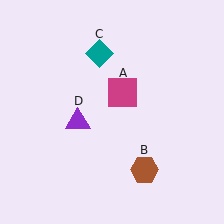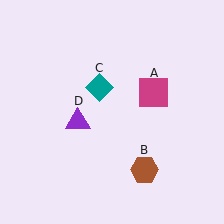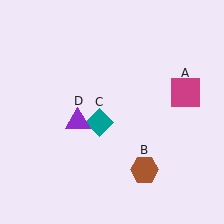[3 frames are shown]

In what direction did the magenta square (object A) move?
The magenta square (object A) moved right.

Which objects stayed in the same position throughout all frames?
Brown hexagon (object B) and purple triangle (object D) remained stationary.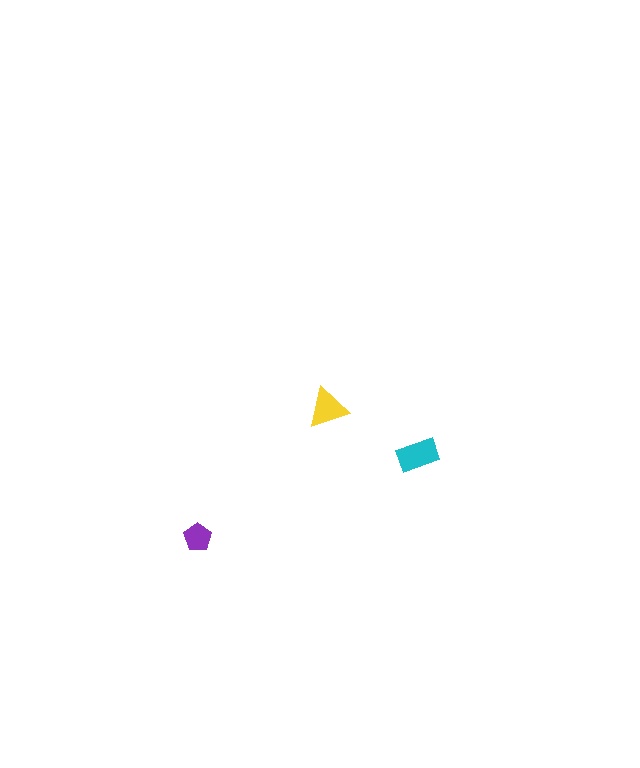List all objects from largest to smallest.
The cyan rectangle, the yellow triangle, the purple pentagon.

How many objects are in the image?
There are 3 objects in the image.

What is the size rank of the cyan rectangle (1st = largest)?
1st.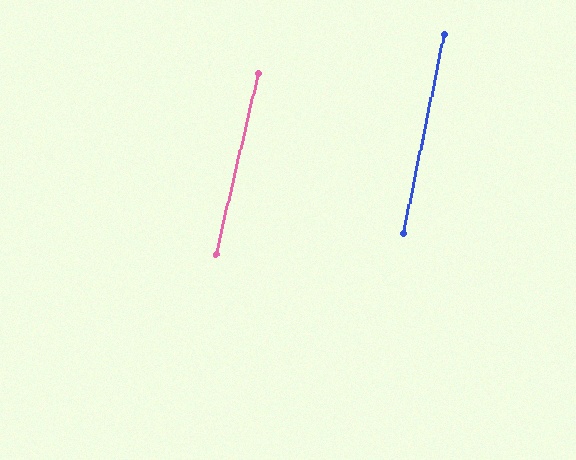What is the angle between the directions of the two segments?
Approximately 1 degree.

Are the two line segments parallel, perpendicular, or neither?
Parallel — their directions differ by only 1.2°.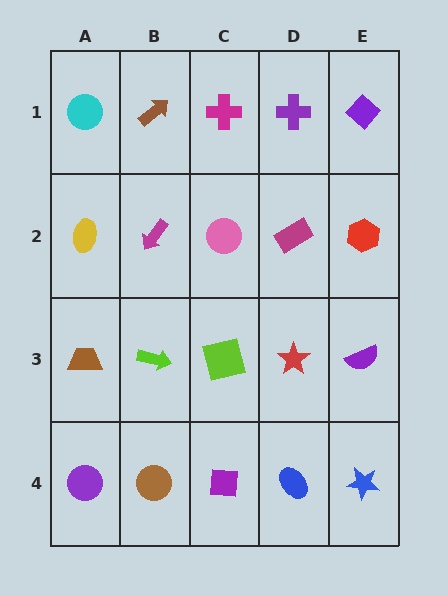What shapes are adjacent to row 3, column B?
A magenta arrow (row 2, column B), a brown circle (row 4, column B), a brown trapezoid (row 3, column A), a lime square (row 3, column C).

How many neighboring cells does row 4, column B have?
3.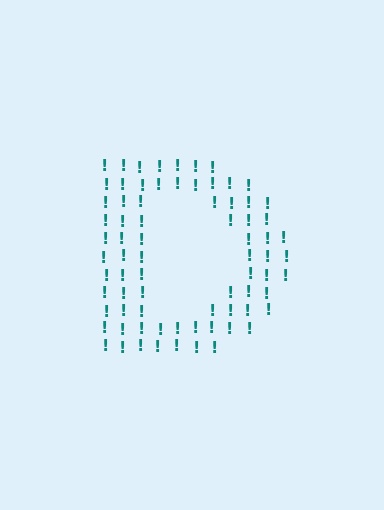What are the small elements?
The small elements are exclamation marks.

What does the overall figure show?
The overall figure shows the letter D.